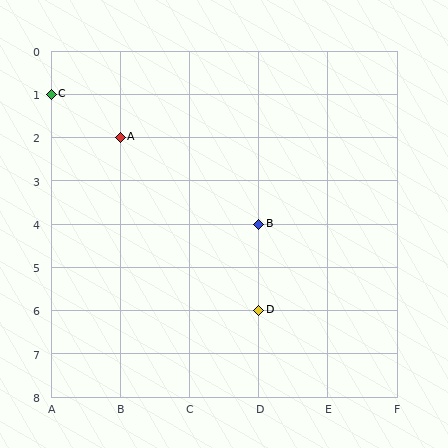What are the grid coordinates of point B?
Point B is at grid coordinates (D, 4).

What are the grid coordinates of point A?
Point A is at grid coordinates (B, 2).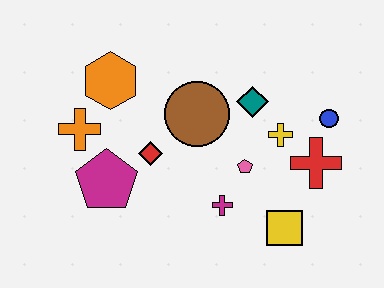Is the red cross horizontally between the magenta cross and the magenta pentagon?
No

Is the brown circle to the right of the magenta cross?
No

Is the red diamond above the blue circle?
No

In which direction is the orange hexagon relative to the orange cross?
The orange hexagon is above the orange cross.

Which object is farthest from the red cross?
The orange cross is farthest from the red cross.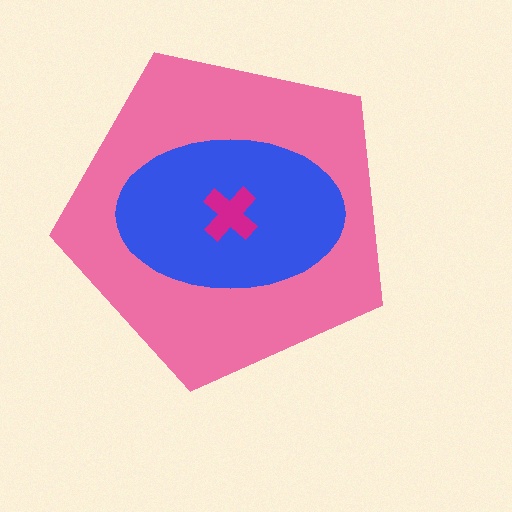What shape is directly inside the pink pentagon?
The blue ellipse.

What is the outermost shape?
The pink pentagon.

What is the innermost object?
The magenta cross.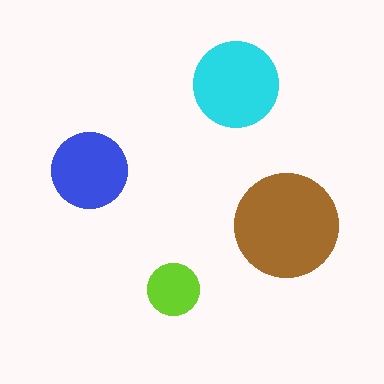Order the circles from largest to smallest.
the brown one, the cyan one, the blue one, the lime one.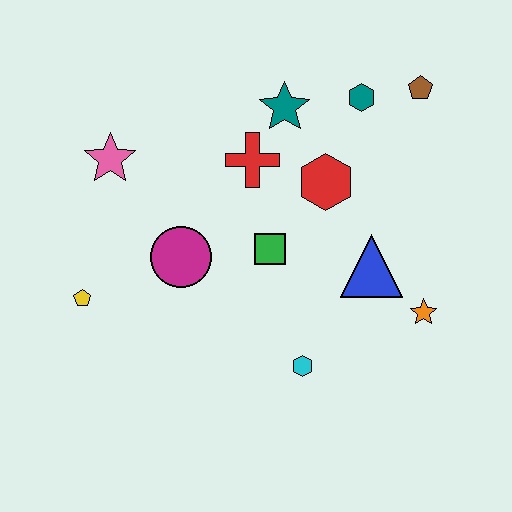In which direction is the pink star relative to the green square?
The pink star is to the left of the green square.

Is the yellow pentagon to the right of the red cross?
No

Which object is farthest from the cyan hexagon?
The brown pentagon is farthest from the cyan hexagon.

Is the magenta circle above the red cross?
No